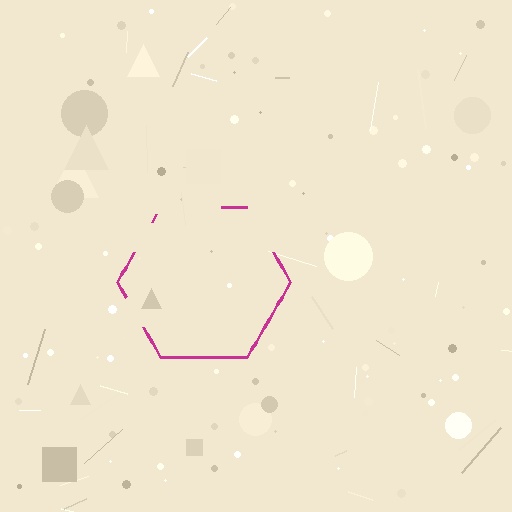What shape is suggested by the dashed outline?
The dashed outline suggests a hexagon.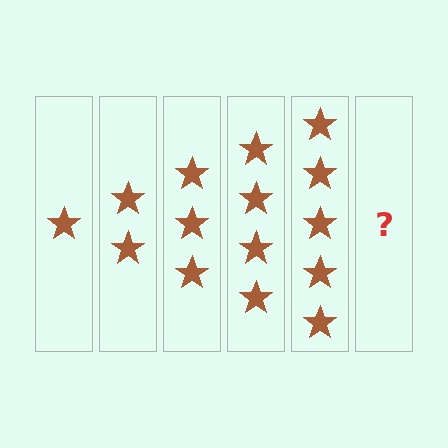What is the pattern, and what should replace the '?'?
The pattern is that each step adds one more star. The '?' should be 6 stars.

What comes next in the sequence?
The next element should be 6 stars.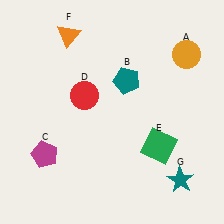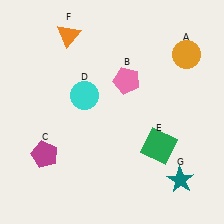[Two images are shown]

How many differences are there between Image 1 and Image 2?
There are 2 differences between the two images.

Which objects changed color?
B changed from teal to pink. D changed from red to cyan.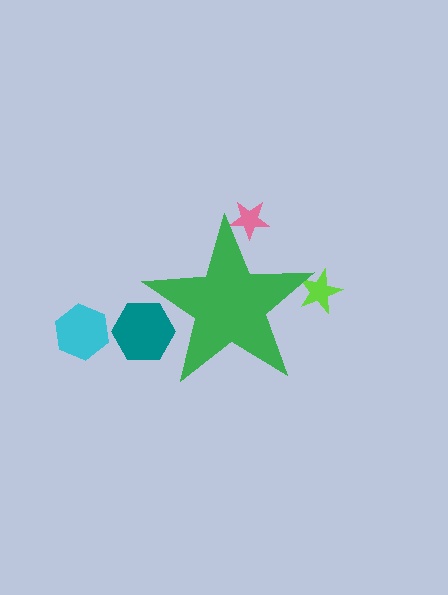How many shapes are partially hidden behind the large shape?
3 shapes are partially hidden.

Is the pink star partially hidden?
Yes, the pink star is partially hidden behind the green star.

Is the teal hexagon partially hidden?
Yes, the teal hexagon is partially hidden behind the green star.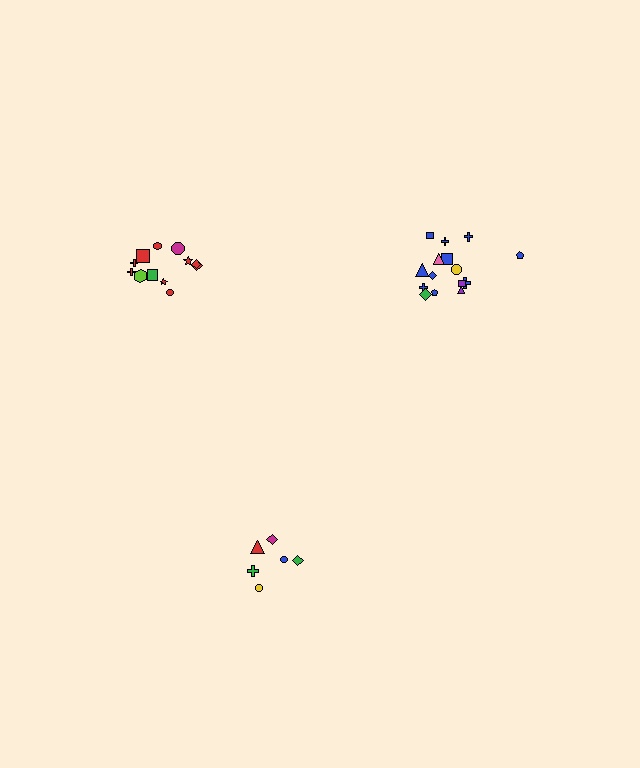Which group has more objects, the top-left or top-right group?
The top-right group.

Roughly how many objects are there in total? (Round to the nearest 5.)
Roughly 35 objects in total.